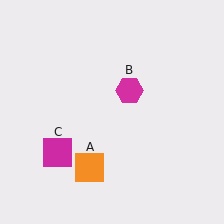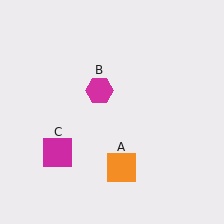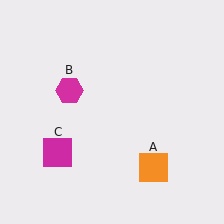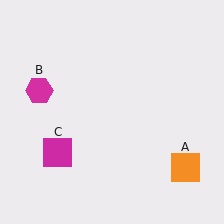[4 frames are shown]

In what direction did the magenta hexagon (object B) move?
The magenta hexagon (object B) moved left.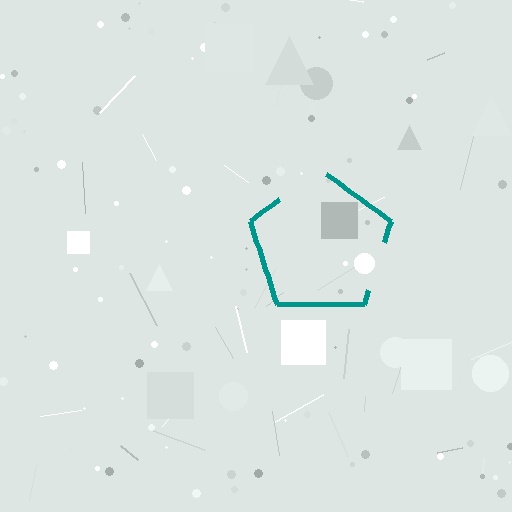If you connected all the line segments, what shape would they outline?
They would outline a pentagon.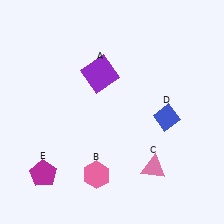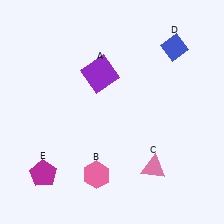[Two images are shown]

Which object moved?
The blue diamond (D) moved up.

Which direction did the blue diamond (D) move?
The blue diamond (D) moved up.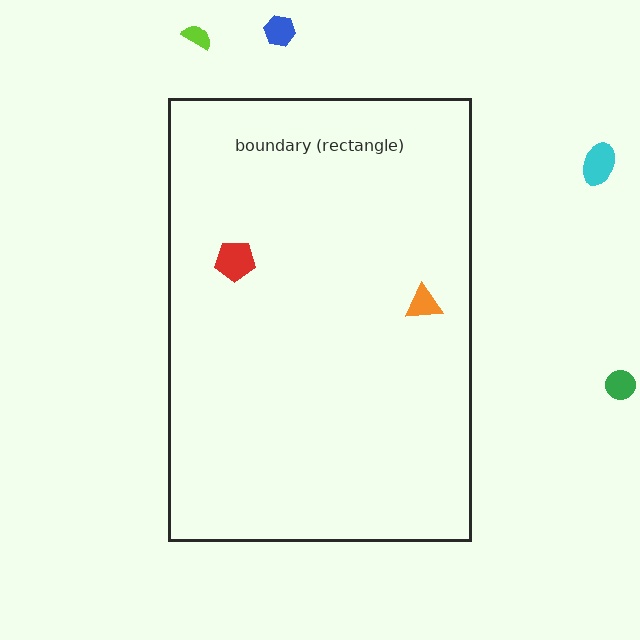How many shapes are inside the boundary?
2 inside, 4 outside.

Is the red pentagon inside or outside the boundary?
Inside.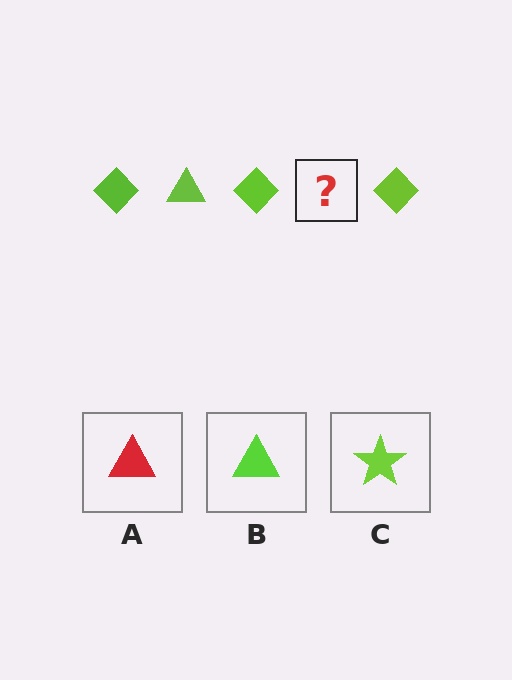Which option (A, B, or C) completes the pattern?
B.